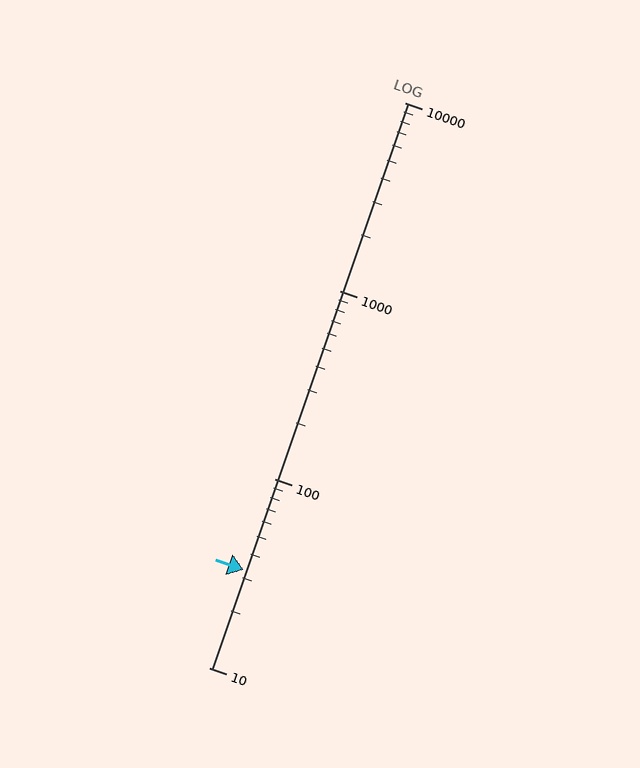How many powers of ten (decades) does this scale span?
The scale spans 3 decades, from 10 to 10000.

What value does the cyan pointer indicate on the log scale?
The pointer indicates approximately 33.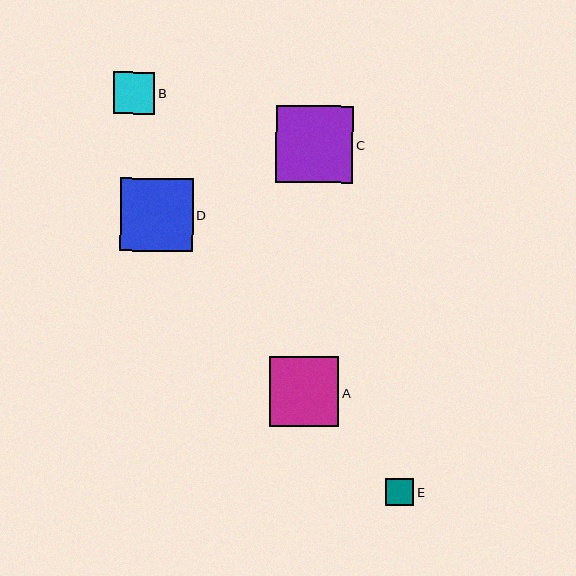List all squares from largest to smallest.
From largest to smallest: C, D, A, B, E.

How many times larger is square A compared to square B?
Square A is approximately 1.7 times the size of square B.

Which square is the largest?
Square C is the largest with a size of approximately 77 pixels.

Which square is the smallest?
Square E is the smallest with a size of approximately 28 pixels.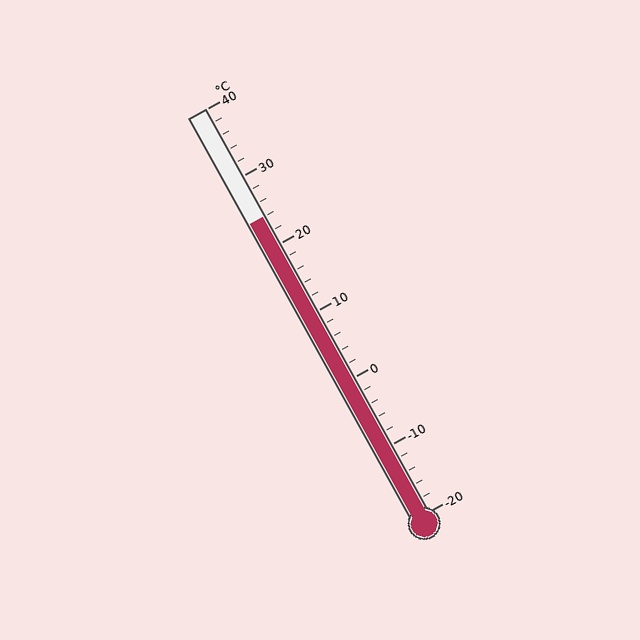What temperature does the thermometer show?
The thermometer shows approximately 24°C.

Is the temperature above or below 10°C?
The temperature is above 10°C.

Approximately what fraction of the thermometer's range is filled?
The thermometer is filled to approximately 75% of its range.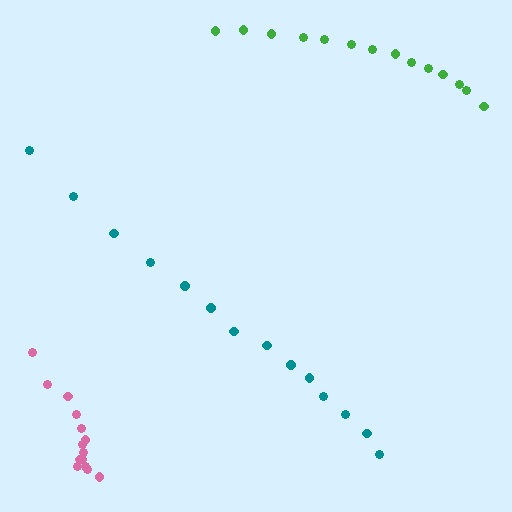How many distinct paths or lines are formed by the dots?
There are 3 distinct paths.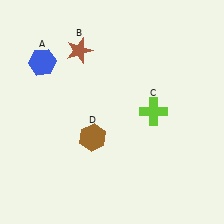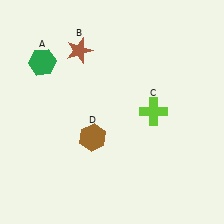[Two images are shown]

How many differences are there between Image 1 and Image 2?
There is 1 difference between the two images.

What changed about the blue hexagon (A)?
In Image 1, A is blue. In Image 2, it changed to green.